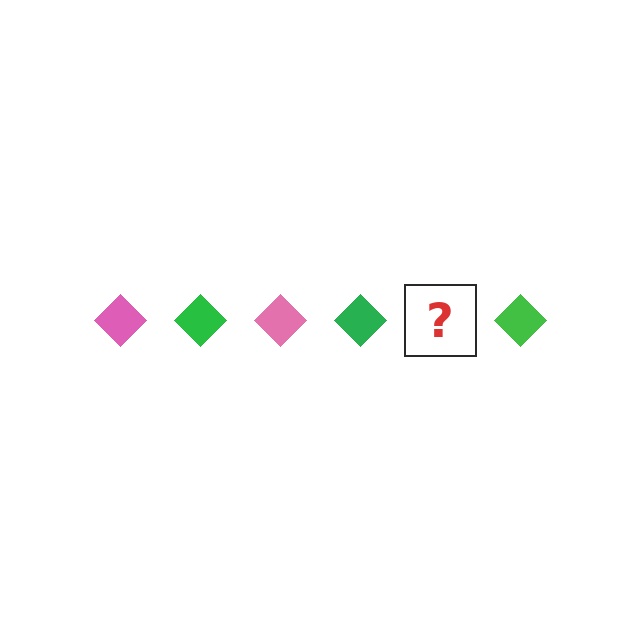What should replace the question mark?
The question mark should be replaced with a pink diamond.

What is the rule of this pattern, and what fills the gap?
The rule is that the pattern cycles through pink, green diamonds. The gap should be filled with a pink diamond.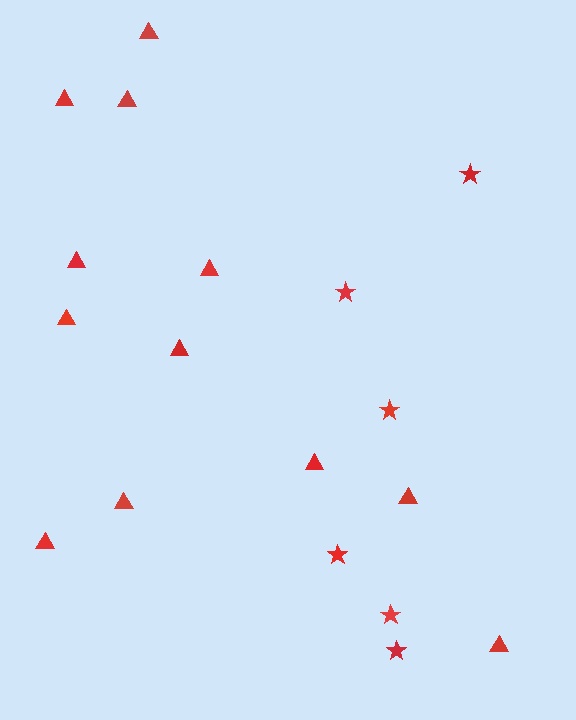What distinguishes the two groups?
There are 2 groups: one group of stars (6) and one group of triangles (12).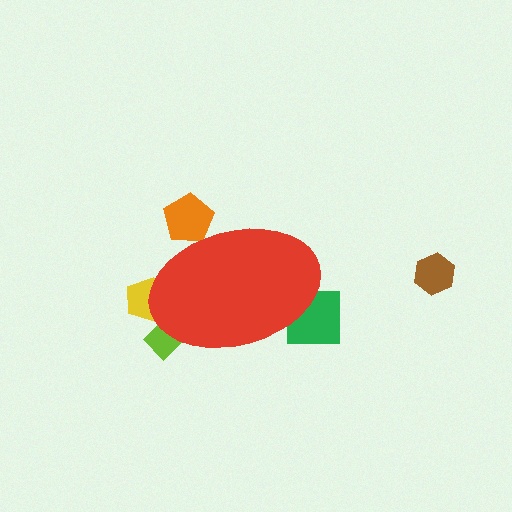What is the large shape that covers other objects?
A red ellipse.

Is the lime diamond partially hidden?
Yes, the lime diamond is partially hidden behind the red ellipse.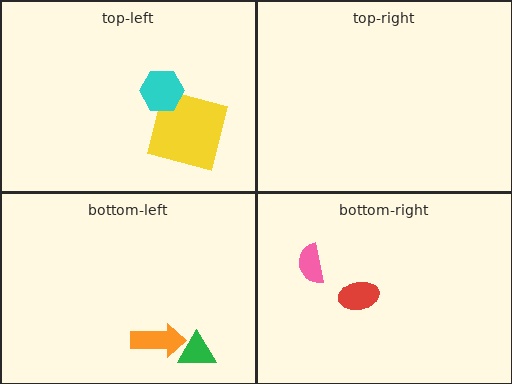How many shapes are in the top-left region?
2.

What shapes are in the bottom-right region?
The pink semicircle, the red ellipse.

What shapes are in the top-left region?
The yellow square, the cyan hexagon.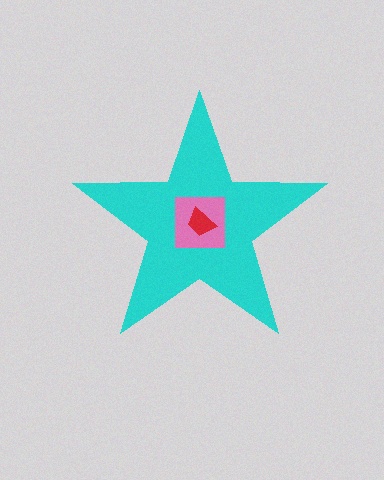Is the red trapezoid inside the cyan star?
Yes.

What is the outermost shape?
The cyan star.